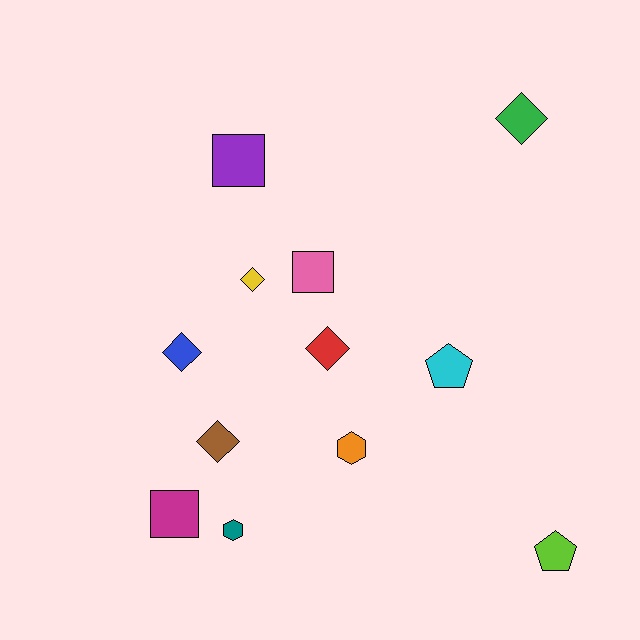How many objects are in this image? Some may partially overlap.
There are 12 objects.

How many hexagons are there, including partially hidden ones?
There are 2 hexagons.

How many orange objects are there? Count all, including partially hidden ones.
There is 1 orange object.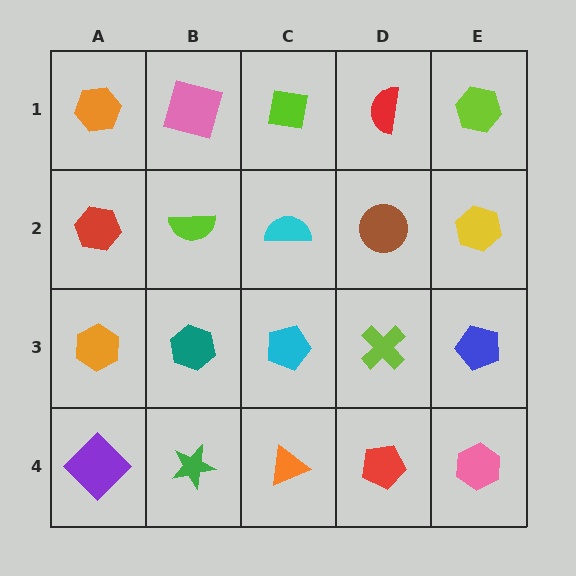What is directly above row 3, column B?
A lime semicircle.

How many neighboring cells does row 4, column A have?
2.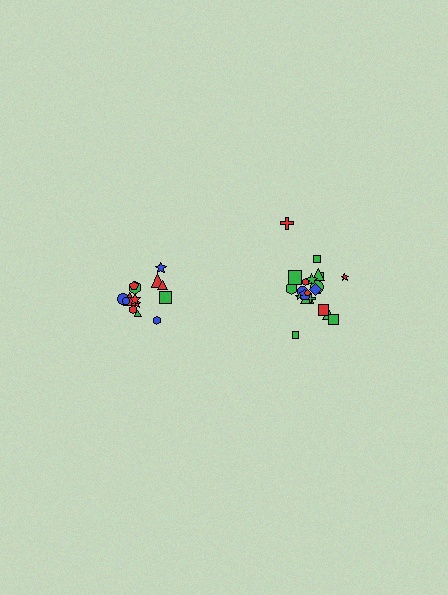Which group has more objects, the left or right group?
The right group.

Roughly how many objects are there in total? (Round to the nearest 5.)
Roughly 35 objects in total.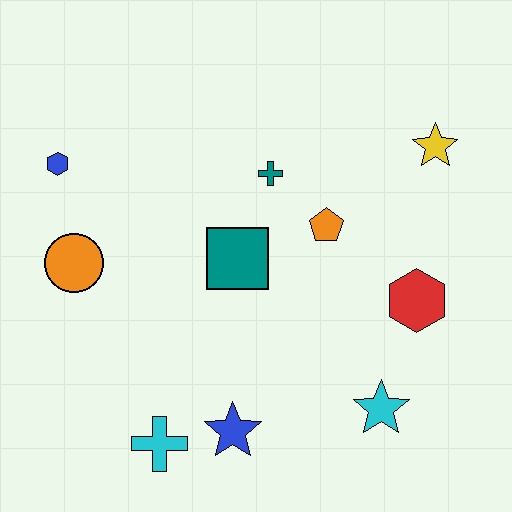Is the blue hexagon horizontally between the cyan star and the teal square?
No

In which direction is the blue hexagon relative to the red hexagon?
The blue hexagon is to the left of the red hexagon.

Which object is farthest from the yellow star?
The cyan cross is farthest from the yellow star.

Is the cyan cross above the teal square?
No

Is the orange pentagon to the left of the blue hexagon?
No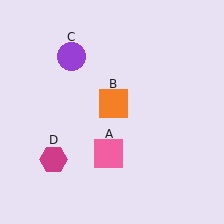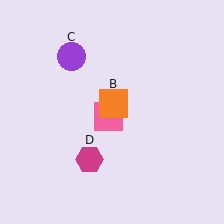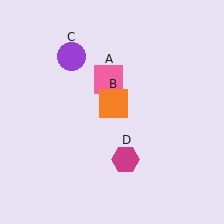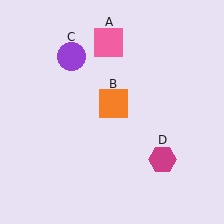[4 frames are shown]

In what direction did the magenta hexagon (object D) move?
The magenta hexagon (object D) moved right.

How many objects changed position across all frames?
2 objects changed position: pink square (object A), magenta hexagon (object D).